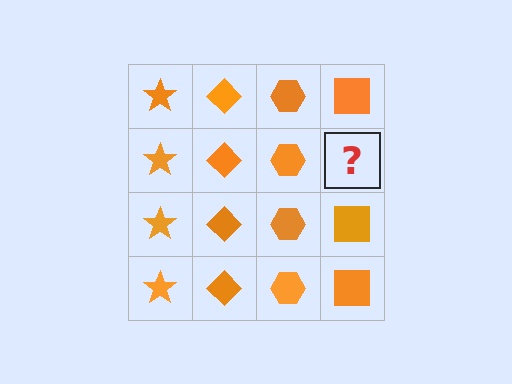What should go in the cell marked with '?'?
The missing cell should contain an orange square.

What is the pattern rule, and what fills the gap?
The rule is that each column has a consistent shape. The gap should be filled with an orange square.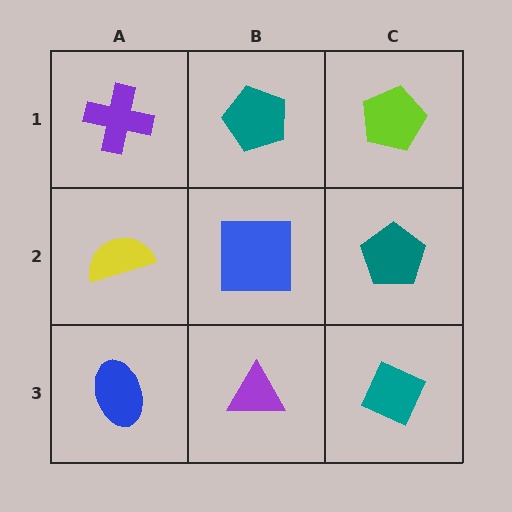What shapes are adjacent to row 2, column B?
A teal pentagon (row 1, column B), a purple triangle (row 3, column B), a yellow semicircle (row 2, column A), a teal pentagon (row 2, column C).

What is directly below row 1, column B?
A blue square.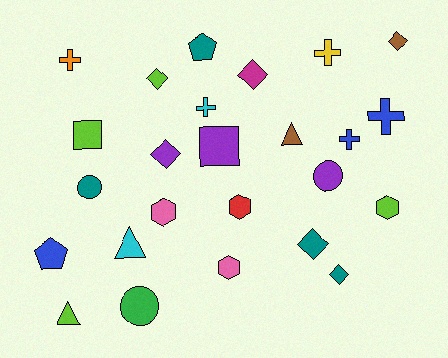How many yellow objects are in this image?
There is 1 yellow object.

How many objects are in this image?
There are 25 objects.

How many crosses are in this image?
There are 5 crosses.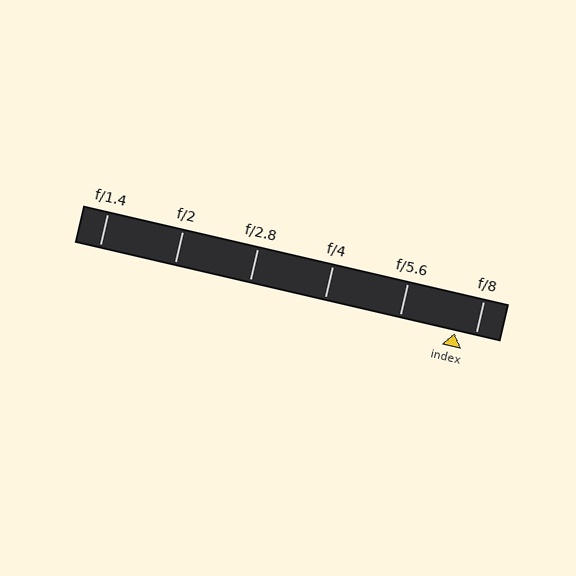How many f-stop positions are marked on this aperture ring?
There are 6 f-stop positions marked.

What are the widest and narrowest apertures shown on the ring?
The widest aperture shown is f/1.4 and the narrowest is f/8.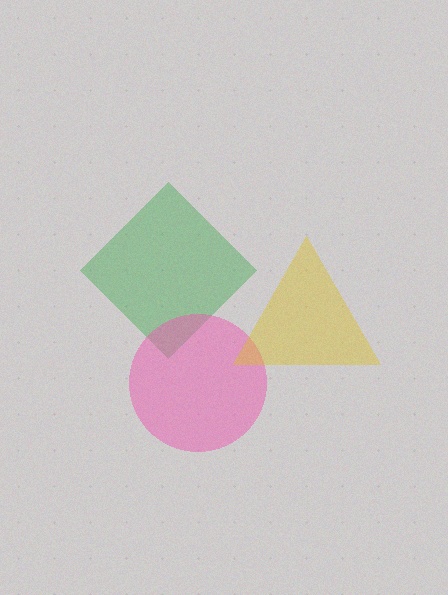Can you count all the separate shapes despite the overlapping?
Yes, there are 3 separate shapes.